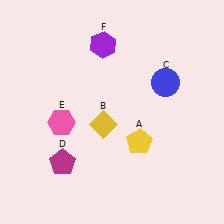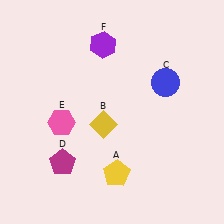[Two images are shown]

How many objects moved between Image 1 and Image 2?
1 object moved between the two images.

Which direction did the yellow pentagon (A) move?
The yellow pentagon (A) moved down.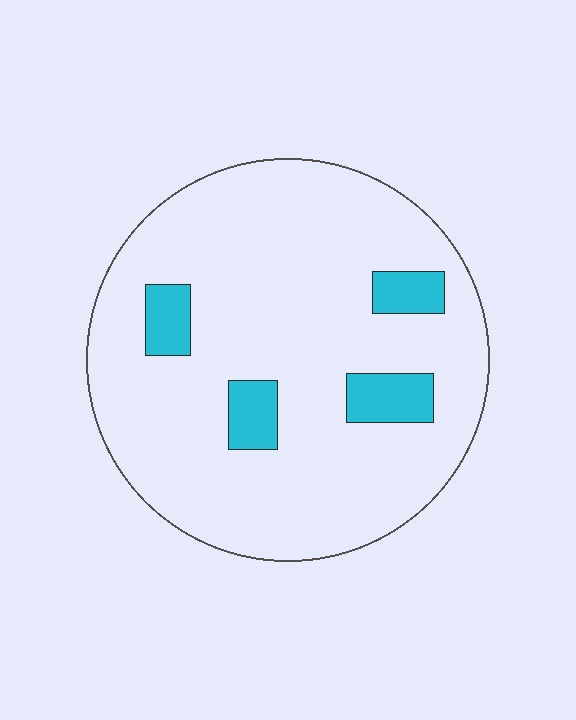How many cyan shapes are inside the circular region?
4.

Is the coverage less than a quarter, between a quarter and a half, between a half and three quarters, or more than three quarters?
Less than a quarter.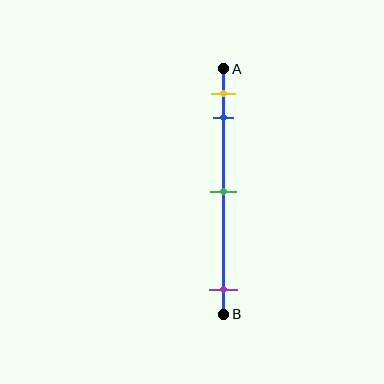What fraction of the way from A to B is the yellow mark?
The yellow mark is approximately 10% (0.1) of the way from A to B.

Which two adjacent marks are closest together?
The yellow and blue marks are the closest adjacent pair.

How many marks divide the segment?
There are 4 marks dividing the segment.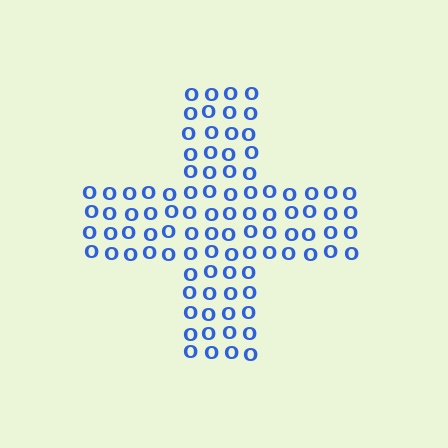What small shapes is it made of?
It is made of small letter O's.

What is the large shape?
The large shape is a cross.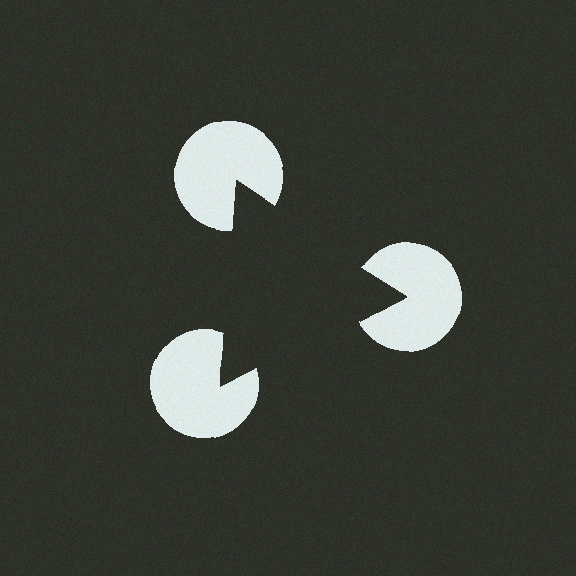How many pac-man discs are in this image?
There are 3 — one at each vertex of the illusory triangle.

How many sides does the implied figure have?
3 sides.